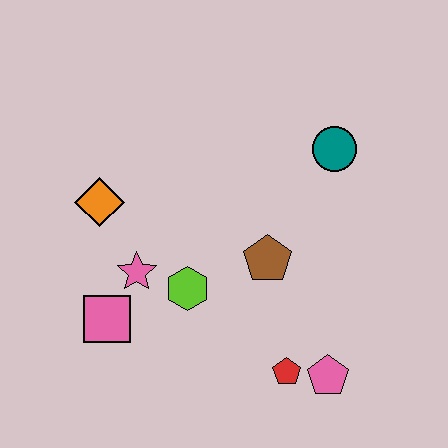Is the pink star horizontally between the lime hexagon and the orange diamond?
Yes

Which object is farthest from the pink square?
The teal circle is farthest from the pink square.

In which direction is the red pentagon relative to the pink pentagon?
The red pentagon is to the left of the pink pentagon.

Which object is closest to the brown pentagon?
The lime hexagon is closest to the brown pentagon.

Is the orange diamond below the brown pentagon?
No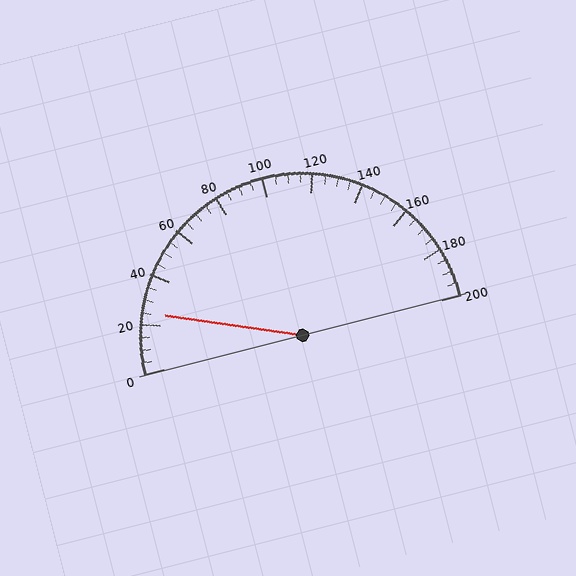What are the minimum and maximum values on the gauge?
The gauge ranges from 0 to 200.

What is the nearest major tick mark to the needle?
The nearest major tick mark is 20.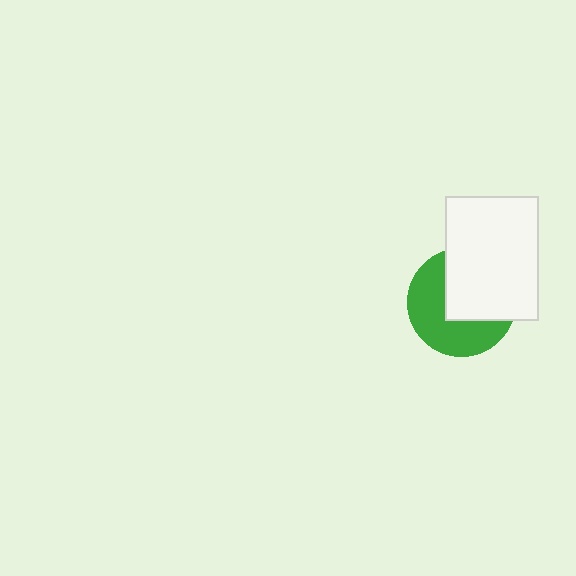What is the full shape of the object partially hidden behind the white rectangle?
The partially hidden object is a green circle.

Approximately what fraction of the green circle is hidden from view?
Roughly 48% of the green circle is hidden behind the white rectangle.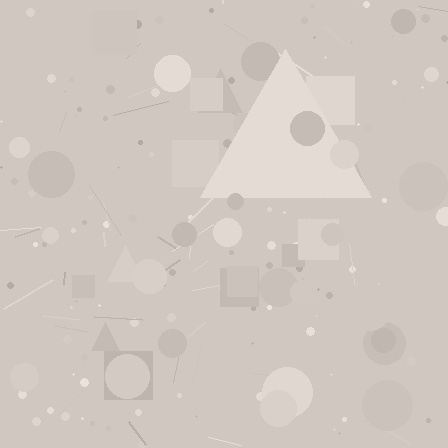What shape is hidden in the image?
A triangle is hidden in the image.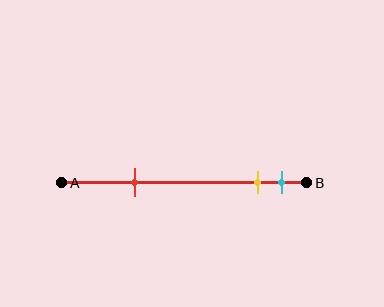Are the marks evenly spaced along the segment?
No, the marks are not evenly spaced.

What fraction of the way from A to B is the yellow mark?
The yellow mark is approximately 80% (0.8) of the way from A to B.